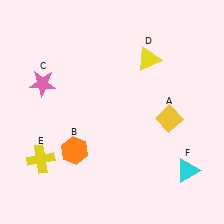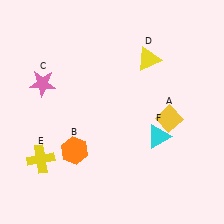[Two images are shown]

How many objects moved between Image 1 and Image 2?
1 object moved between the two images.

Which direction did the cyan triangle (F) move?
The cyan triangle (F) moved up.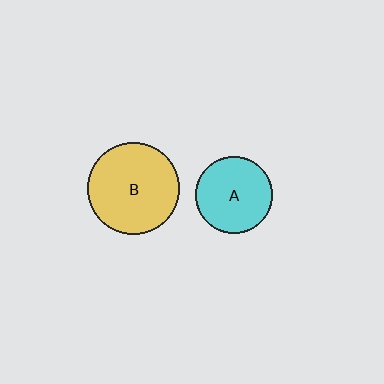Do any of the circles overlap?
No, none of the circles overlap.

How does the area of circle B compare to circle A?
Approximately 1.4 times.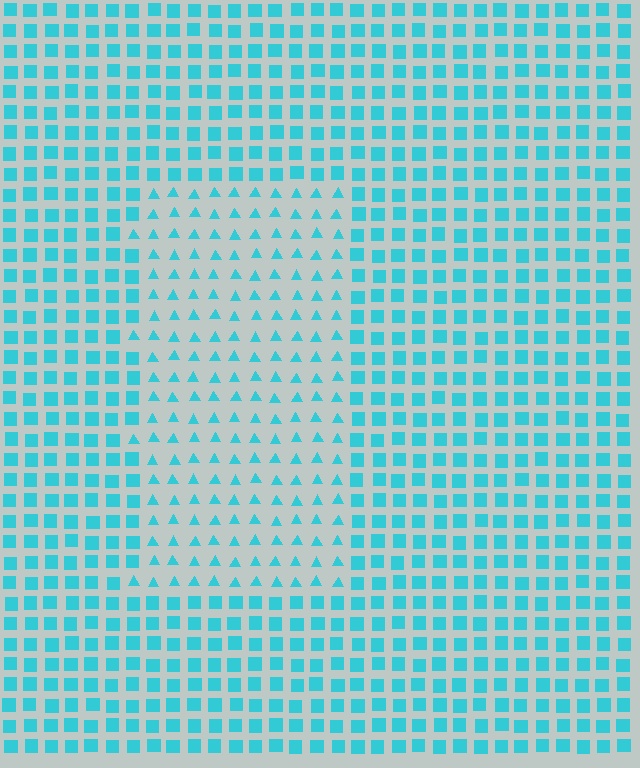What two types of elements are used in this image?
The image uses triangles inside the rectangle region and squares outside it.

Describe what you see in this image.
The image is filled with small cyan elements arranged in a uniform grid. A rectangle-shaped region contains triangles, while the surrounding area contains squares. The boundary is defined purely by the change in element shape.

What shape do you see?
I see a rectangle.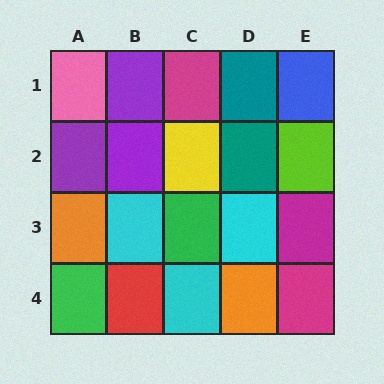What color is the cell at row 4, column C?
Cyan.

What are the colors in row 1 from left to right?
Pink, purple, magenta, teal, blue.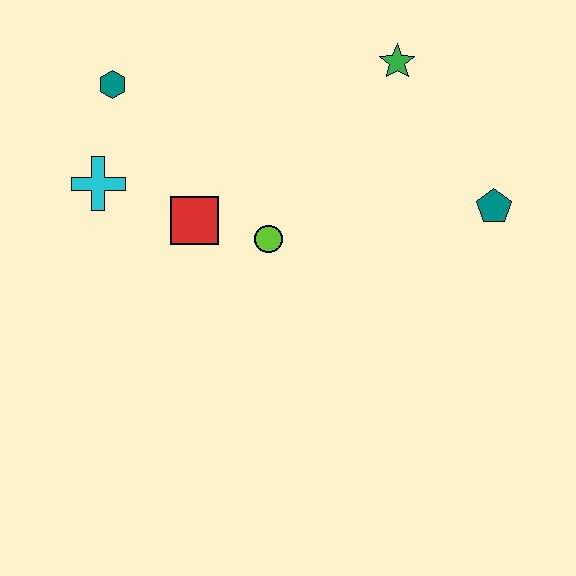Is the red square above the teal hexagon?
No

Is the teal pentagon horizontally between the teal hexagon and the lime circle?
No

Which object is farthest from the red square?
The teal pentagon is farthest from the red square.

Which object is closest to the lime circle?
The red square is closest to the lime circle.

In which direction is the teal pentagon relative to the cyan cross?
The teal pentagon is to the right of the cyan cross.